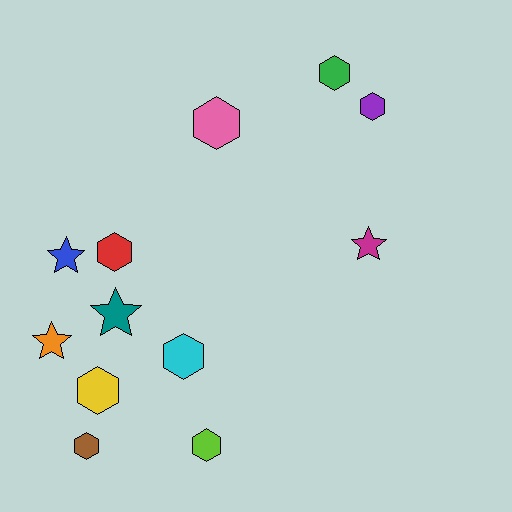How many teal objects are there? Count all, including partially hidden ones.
There is 1 teal object.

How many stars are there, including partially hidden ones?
There are 4 stars.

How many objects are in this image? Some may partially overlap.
There are 12 objects.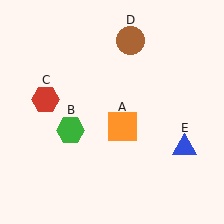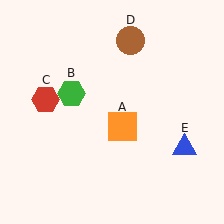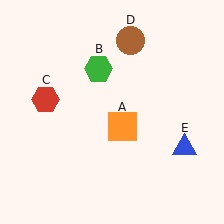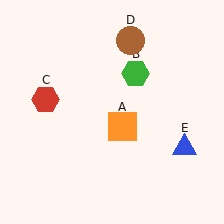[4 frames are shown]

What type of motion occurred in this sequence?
The green hexagon (object B) rotated clockwise around the center of the scene.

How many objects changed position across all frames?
1 object changed position: green hexagon (object B).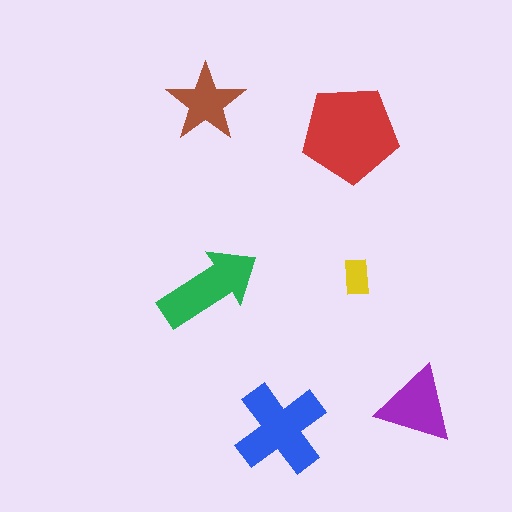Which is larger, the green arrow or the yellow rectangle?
The green arrow.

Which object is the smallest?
The yellow rectangle.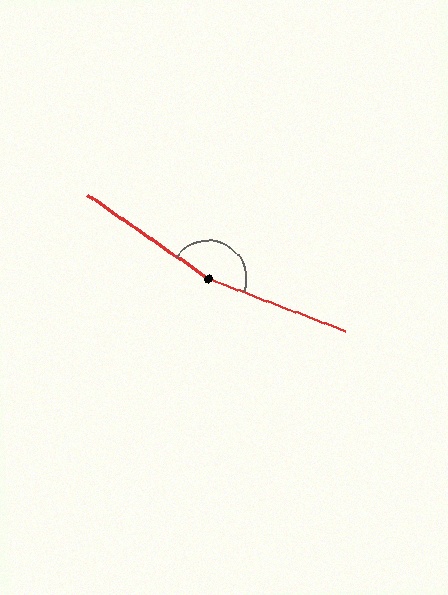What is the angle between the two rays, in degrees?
Approximately 166 degrees.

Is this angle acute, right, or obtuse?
It is obtuse.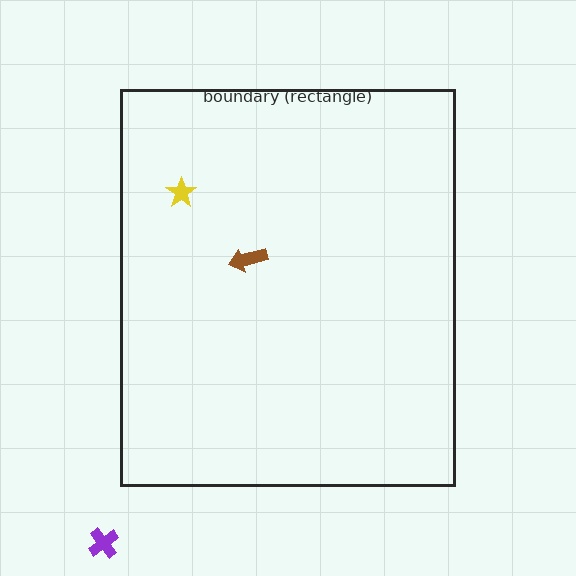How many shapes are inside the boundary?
2 inside, 1 outside.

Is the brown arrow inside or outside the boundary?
Inside.